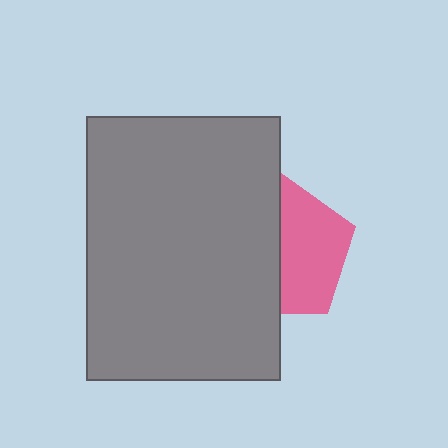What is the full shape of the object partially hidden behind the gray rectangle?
The partially hidden object is a pink pentagon.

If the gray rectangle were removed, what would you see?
You would see the complete pink pentagon.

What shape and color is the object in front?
The object in front is a gray rectangle.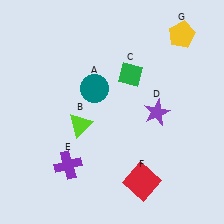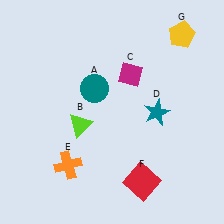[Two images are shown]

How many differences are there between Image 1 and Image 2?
There are 3 differences between the two images.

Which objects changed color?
C changed from green to magenta. D changed from purple to teal. E changed from purple to orange.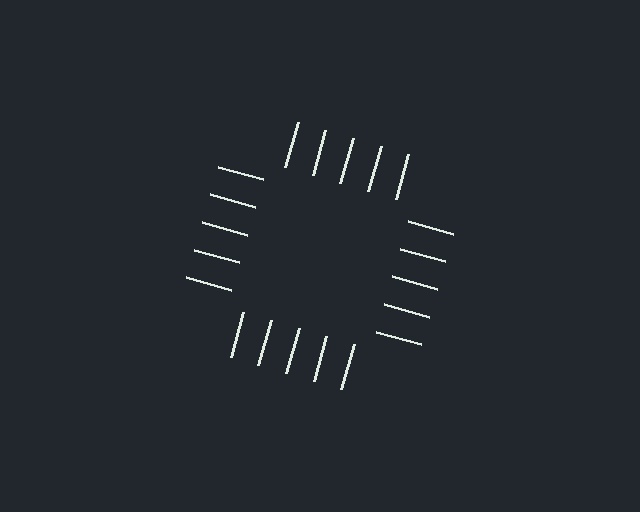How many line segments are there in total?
20 — 5 along each of the 4 edges.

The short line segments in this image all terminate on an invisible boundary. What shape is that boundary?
An illusory square — the line segments terminate on its edges but no continuous stroke is drawn.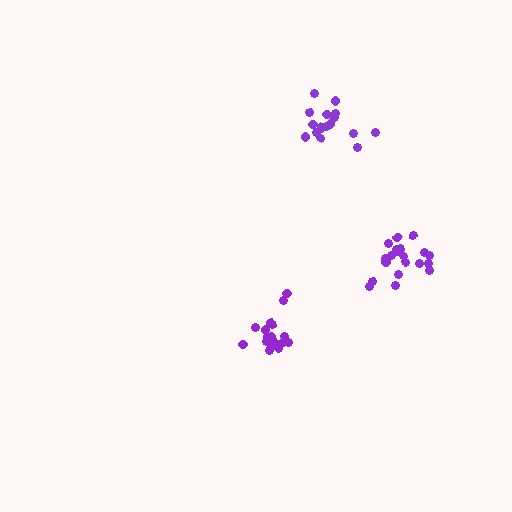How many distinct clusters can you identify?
There are 3 distinct clusters.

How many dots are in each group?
Group 1: 16 dots, Group 2: 19 dots, Group 3: 20 dots (55 total).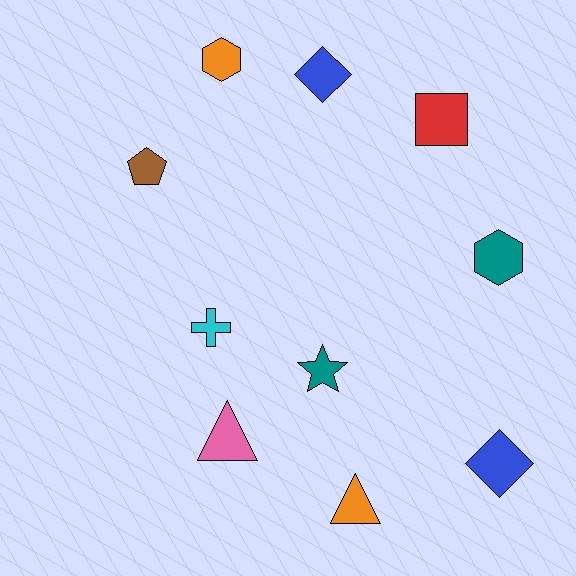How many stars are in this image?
There is 1 star.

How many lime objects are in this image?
There are no lime objects.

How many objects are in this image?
There are 10 objects.